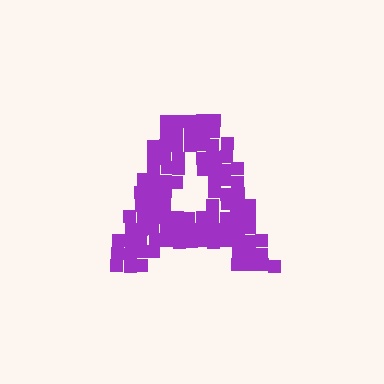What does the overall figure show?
The overall figure shows the letter A.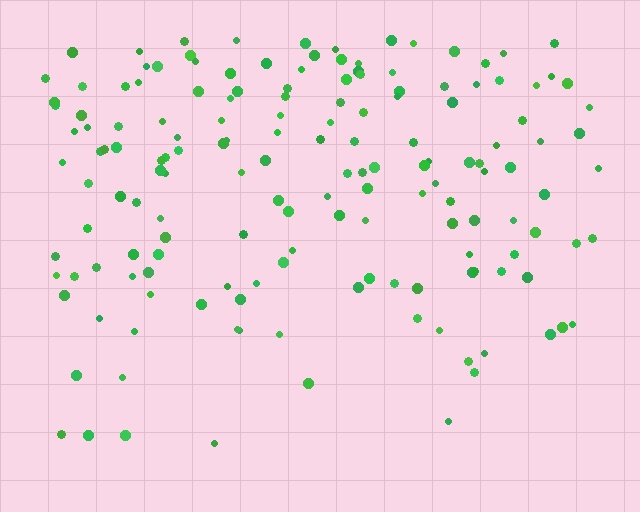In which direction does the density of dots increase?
From bottom to top, with the top side densest.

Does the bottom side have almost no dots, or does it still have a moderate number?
Still a moderate number, just noticeably fewer than the top.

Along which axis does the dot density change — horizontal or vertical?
Vertical.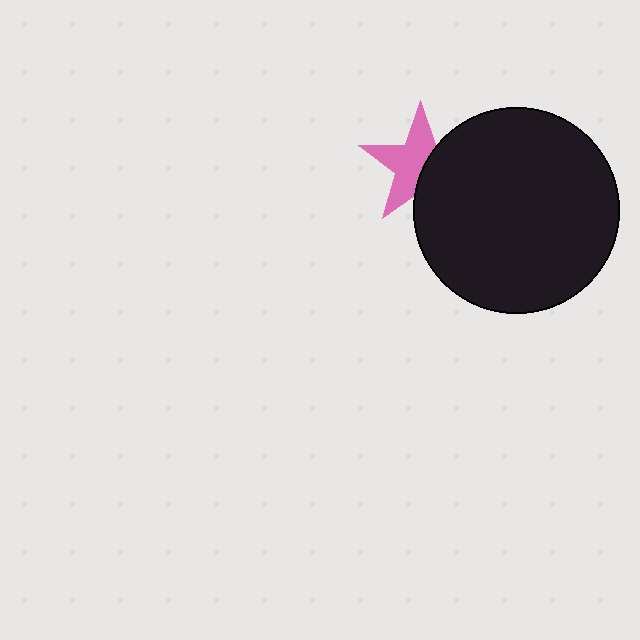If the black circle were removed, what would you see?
You would see the complete pink star.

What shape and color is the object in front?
The object in front is a black circle.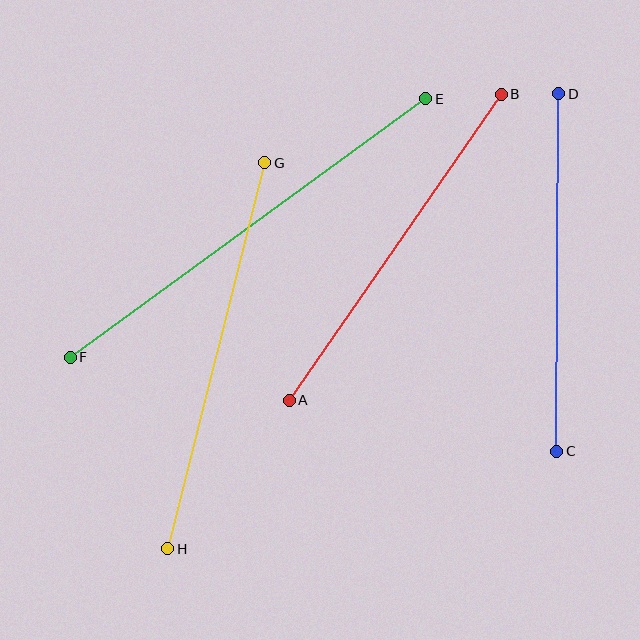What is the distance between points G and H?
The distance is approximately 398 pixels.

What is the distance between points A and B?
The distance is approximately 372 pixels.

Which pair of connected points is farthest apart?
Points E and F are farthest apart.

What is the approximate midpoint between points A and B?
The midpoint is at approximately (395, 247) pixels.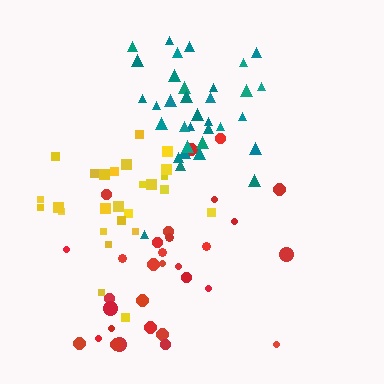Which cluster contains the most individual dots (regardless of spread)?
Teal (35).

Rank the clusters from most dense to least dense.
teal, yellow, red.